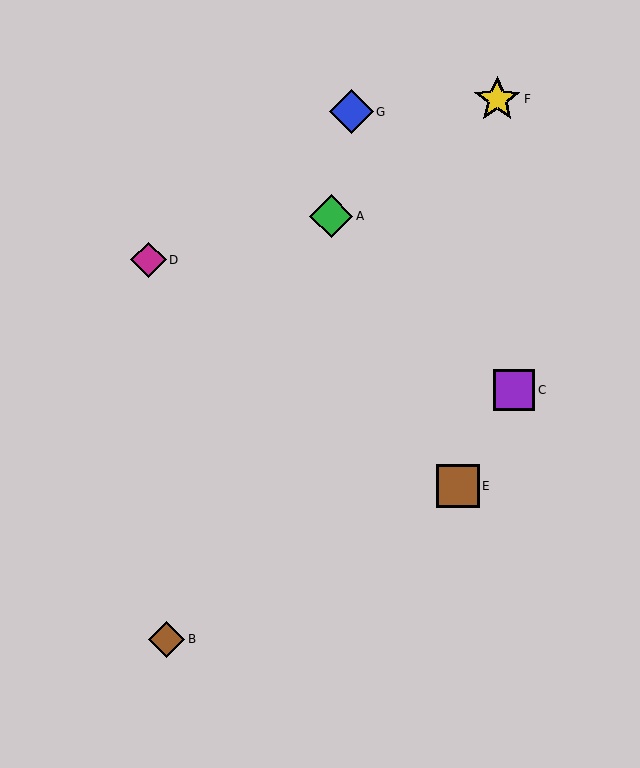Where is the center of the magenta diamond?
The center of the magenta diamond is at (149, 260).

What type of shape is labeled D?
Shape D is a magenta diamond.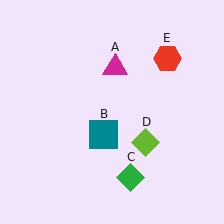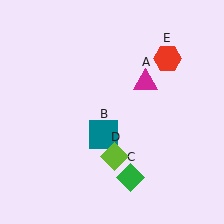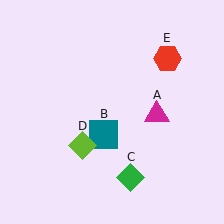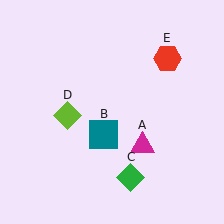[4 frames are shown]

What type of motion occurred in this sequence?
The magenta triangle (object A), lime diamond (object D) rotated clockwise around the center of the scene.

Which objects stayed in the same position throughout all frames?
Teal square (object B) and green diamond (object C) and red hexagon (object E) remained stationary.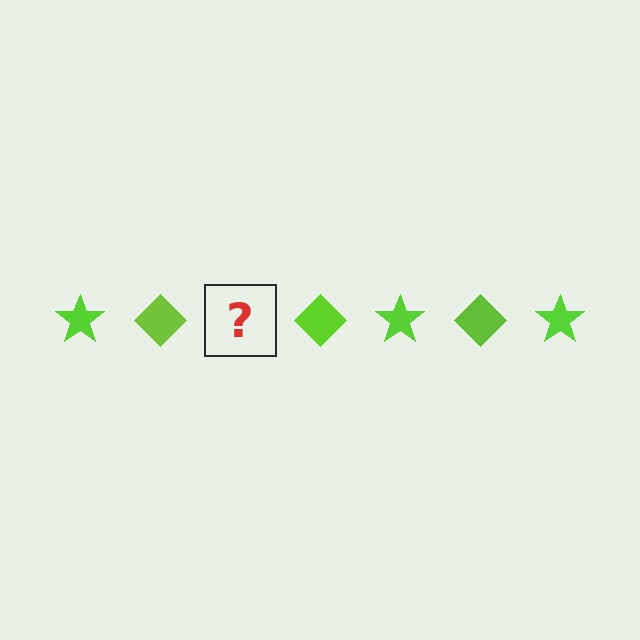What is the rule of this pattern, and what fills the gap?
The rule is that the pattern cycles through star, diamond shapes in lime. The gap should be filled with a lime star.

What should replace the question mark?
The question mark should be replaced with a lime star.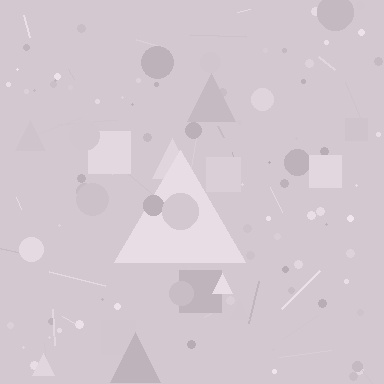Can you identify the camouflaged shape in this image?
The camouflaged shape is a triangle.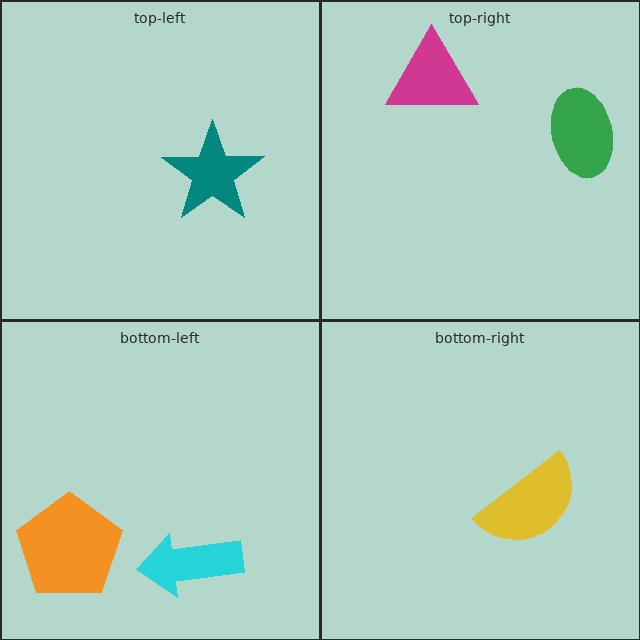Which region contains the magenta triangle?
The top-right region.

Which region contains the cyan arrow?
The bottom-left region.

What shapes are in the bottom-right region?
The yellow semicircle.